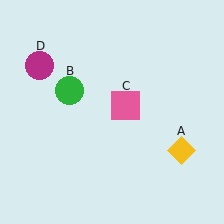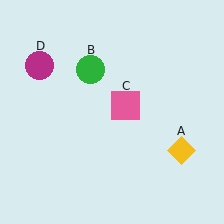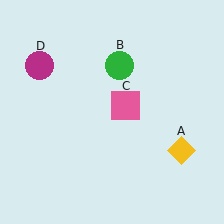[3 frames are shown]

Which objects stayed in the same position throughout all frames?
Yellow diamond (object A) and pink square (object C) and magenta circle (object D) remained stationary.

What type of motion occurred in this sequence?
The green circle (object B) rotated clockwise around the center of the scene.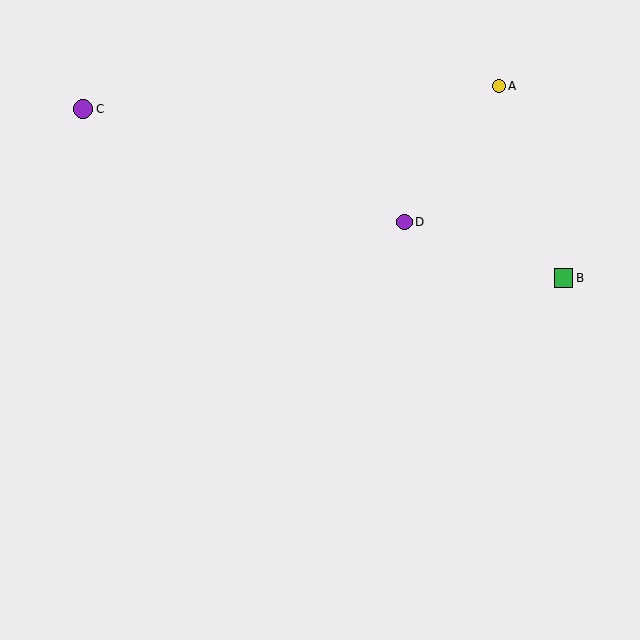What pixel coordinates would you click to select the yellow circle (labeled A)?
Click at (499, 86) to select the yellow circle A.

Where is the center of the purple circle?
The center of the purple circle is at (404, 222).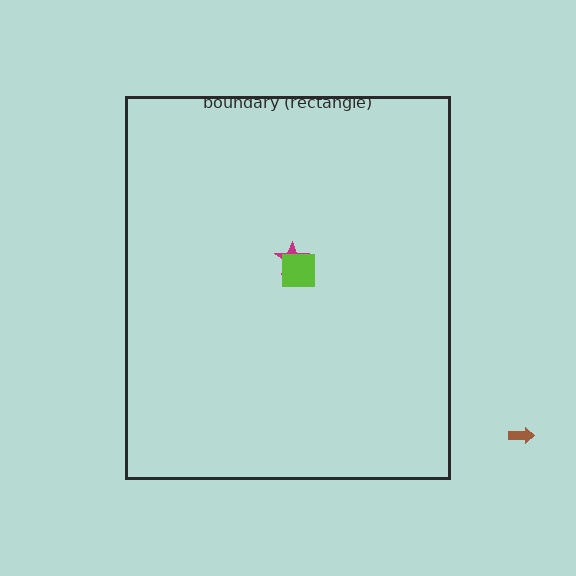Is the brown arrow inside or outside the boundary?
Outside.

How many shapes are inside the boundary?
2 inside, 1 outside.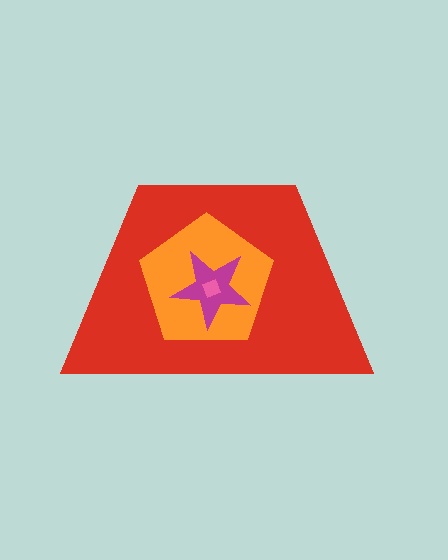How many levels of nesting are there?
4.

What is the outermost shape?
The red trapezoid.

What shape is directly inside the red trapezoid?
The orange pentagon.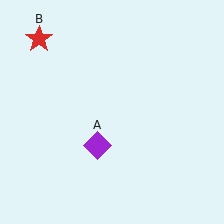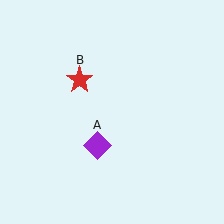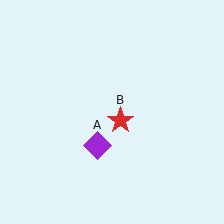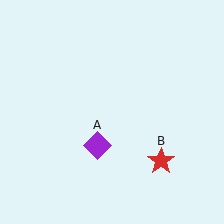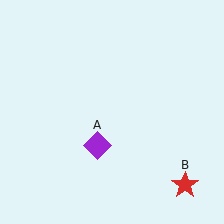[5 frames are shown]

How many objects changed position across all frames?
1 object changed position: red star (object B).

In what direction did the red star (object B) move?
The red star (object B) moved down and to the right.